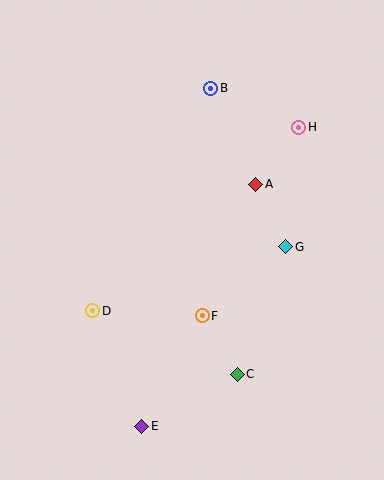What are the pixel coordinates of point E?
Point E is at (142, 426).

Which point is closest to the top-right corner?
Point H is closest to the top-right corner.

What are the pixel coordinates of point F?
Point F is at (202, 316).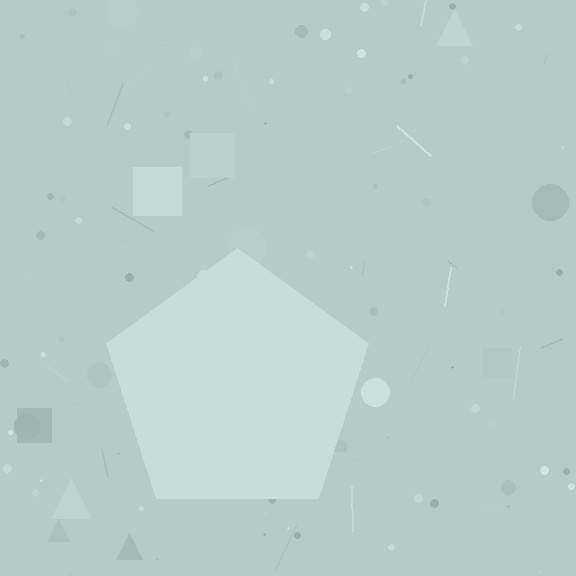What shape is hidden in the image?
A pentagon is hidden in the image.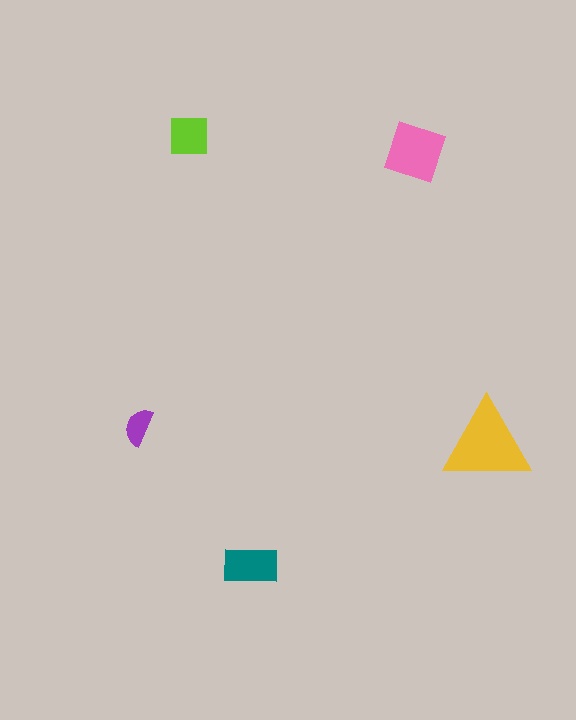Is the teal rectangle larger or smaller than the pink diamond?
Smaller.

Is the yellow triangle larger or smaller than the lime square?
Larger.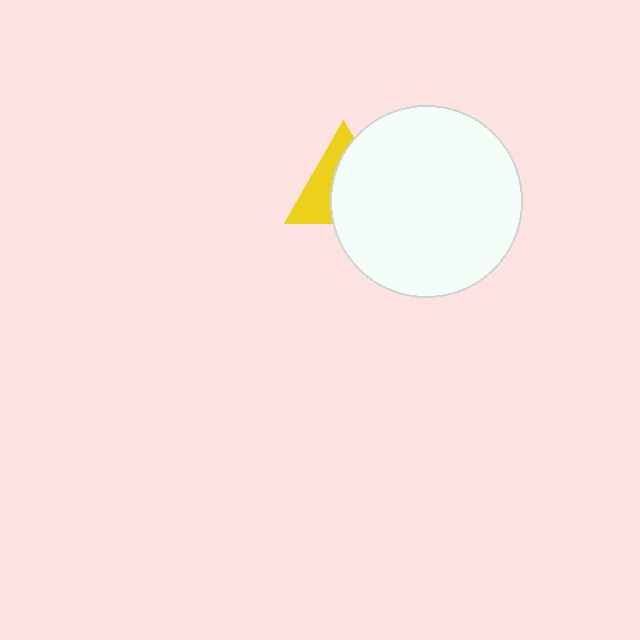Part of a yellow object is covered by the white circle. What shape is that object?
It is a triangle.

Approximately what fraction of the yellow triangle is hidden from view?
Roughly 60% of the yellow triangle is hidden behind the white circle.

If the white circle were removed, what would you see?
You would see the complete yellow triangle.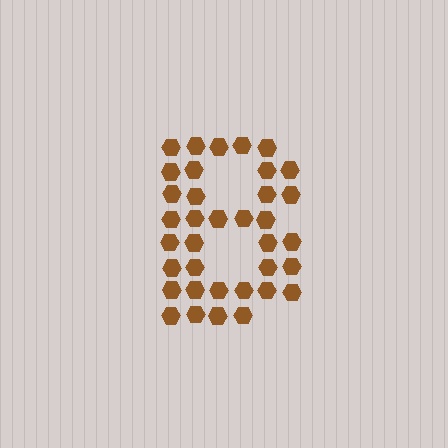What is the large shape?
The large shape is the letter B.